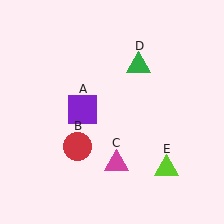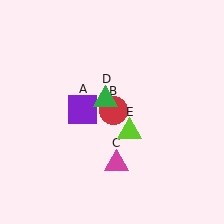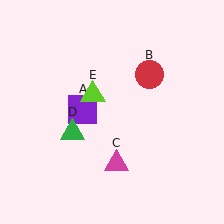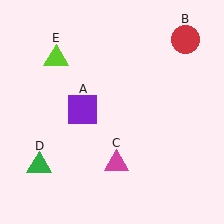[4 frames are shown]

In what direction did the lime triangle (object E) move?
The lime triangle (object E) moved up and to the left.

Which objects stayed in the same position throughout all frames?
Purple square (object A) and magenta triangle (object C) remained stationary.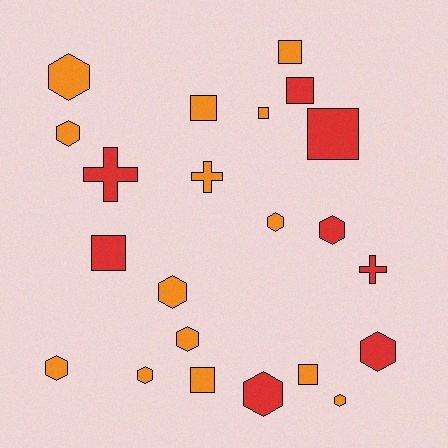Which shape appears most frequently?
Hexagon, with 11 objects.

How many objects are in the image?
There are 22 objects.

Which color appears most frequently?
Orange, with 14 objects.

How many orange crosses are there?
There is 1 orange cross.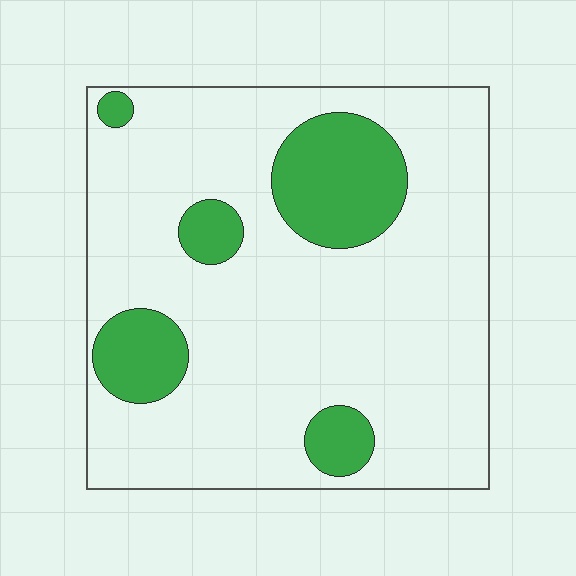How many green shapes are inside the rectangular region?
5.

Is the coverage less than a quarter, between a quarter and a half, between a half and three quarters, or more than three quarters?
Less than a quarter.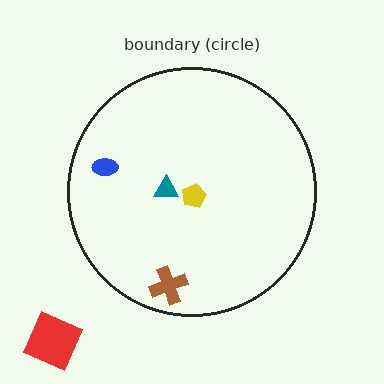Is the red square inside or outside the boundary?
Outside.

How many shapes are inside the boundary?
4 inside, 1 outside.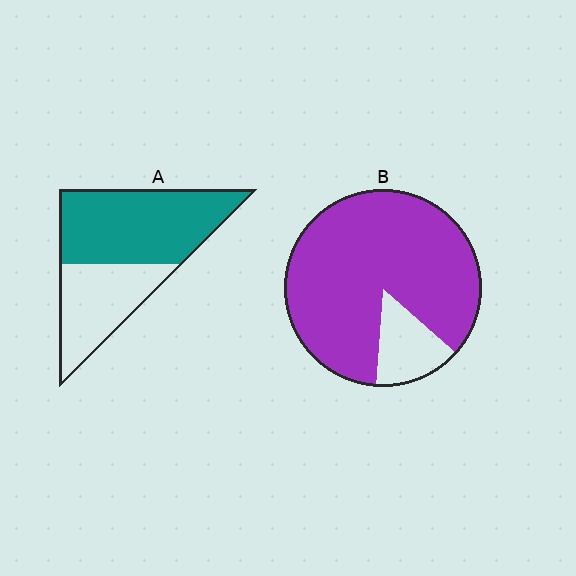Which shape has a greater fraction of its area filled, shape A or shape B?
Shape B.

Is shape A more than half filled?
Yes.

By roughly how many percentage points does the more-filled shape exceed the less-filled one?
By roughly 25 percentage points (B over A).